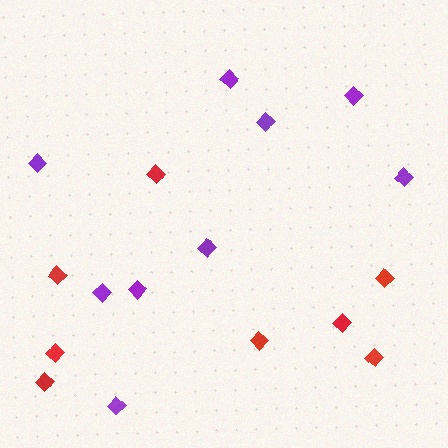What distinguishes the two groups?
There are 2 groups: one group of purple diamonds (9) and one group of red diamonds (8).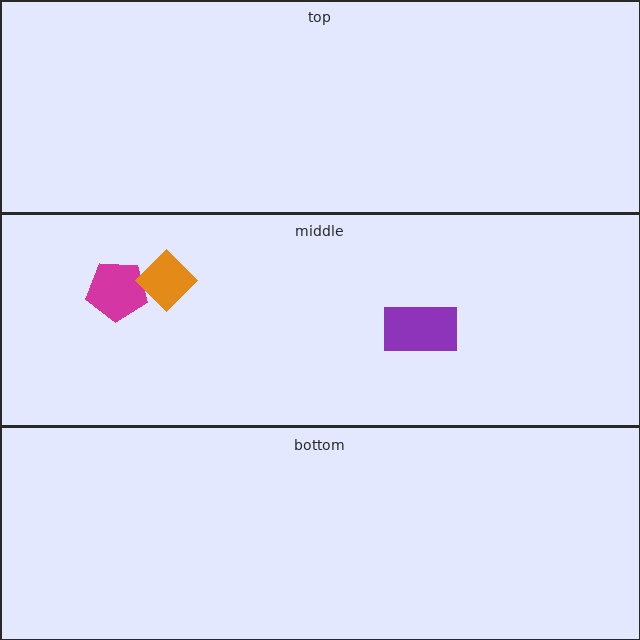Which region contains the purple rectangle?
The middle region.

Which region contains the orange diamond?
The middle region.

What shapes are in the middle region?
The magenta pentagon, the purple rectangle, the orange diamond.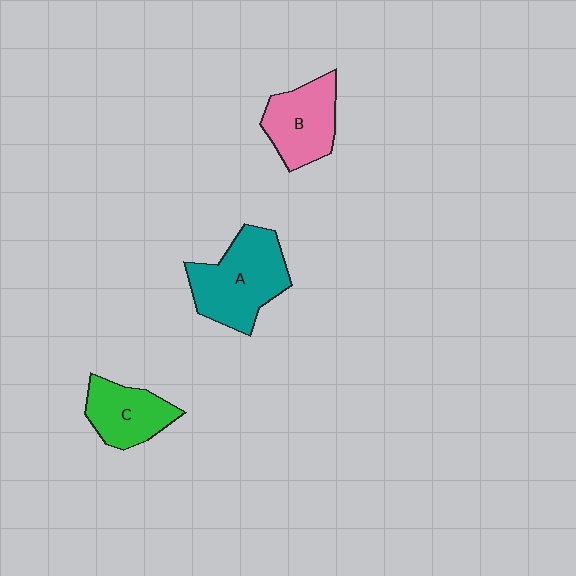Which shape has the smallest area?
Shape C (green).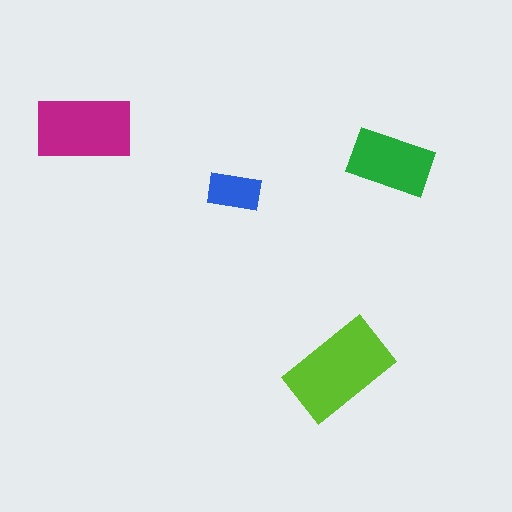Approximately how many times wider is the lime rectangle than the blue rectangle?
About 2 times wider.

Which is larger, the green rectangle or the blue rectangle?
The green one.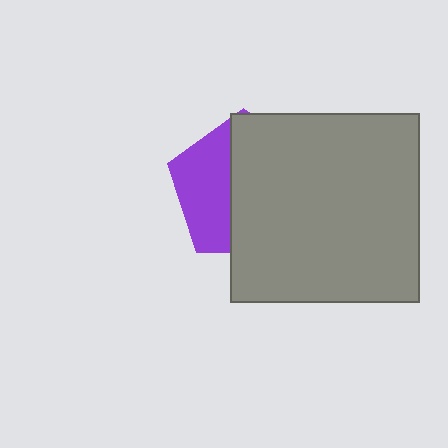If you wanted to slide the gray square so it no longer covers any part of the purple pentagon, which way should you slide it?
Slide it right — that is the most direct way to separate the two shapes.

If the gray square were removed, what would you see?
You would see the complete purple pentagon.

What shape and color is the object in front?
The object in front is a gray square.